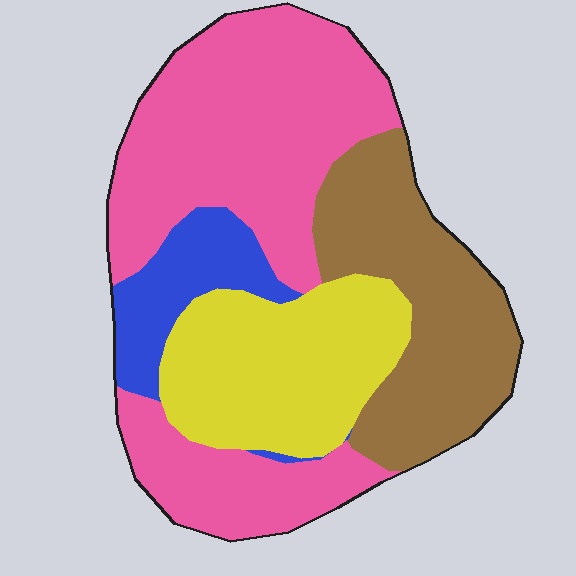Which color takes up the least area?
Blue, at roughly 10%.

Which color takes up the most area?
Pink, at roughly 45%.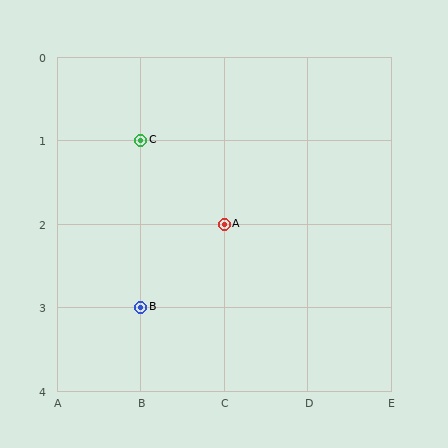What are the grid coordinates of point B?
Point B is at grid coordinates (B, 3).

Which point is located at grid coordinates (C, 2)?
Point A is at (C, 2).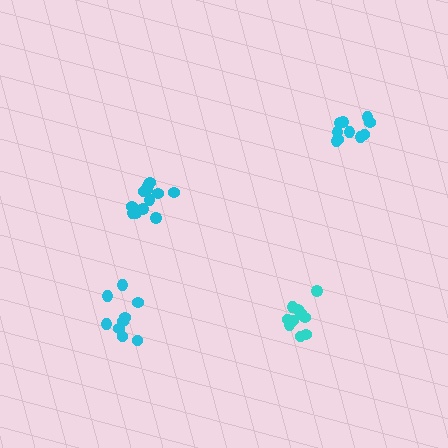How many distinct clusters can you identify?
There are 4 distinct clusters.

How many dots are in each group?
Group 1: 9 dots, Group 2: 11 dots, Group 3: 10 dots, Group 4: 12 dots (42 total).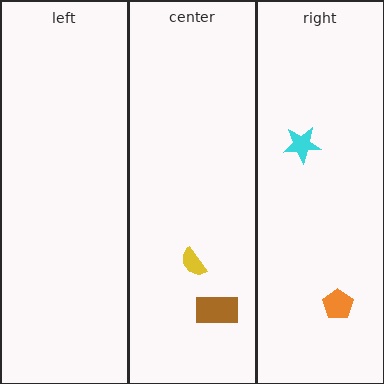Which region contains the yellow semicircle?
The center region.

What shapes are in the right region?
The cyan star, the orange pentagon.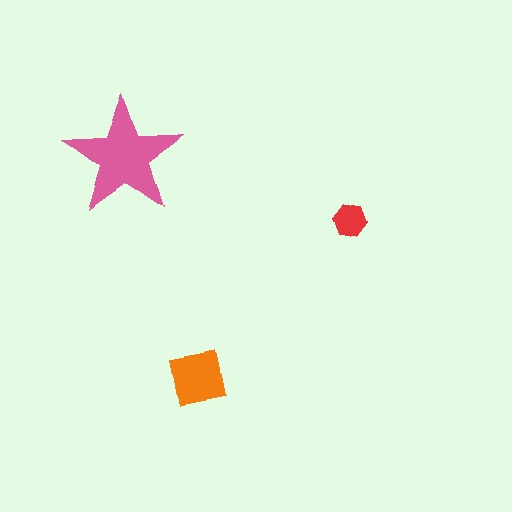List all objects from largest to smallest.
The pink star, the orange square, the red hexagon.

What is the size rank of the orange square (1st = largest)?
2nd.